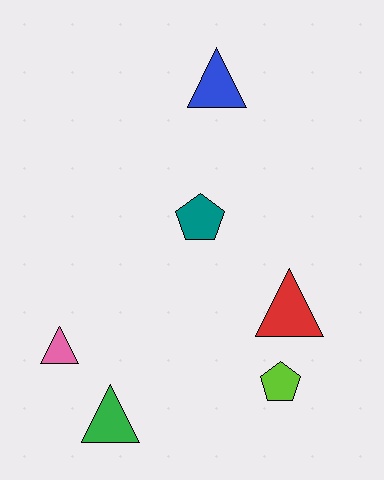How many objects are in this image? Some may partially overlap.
There are 6 objects.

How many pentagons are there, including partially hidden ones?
There are 2 pentagons.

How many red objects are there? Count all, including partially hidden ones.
There is 1 red object.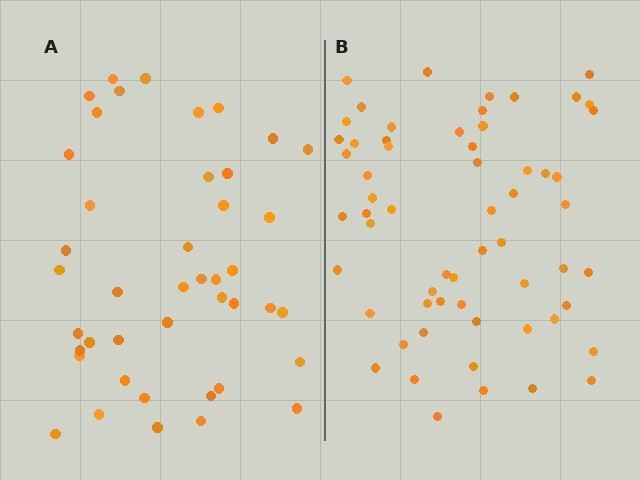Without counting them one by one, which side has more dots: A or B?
Region B (the right region) has more dots.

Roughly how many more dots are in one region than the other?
Region B has approximately 15 more dots than region A.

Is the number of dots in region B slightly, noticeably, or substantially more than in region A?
Region B has noticeably more, but not dramatically so. The ratio is roughly 1.4 to 1.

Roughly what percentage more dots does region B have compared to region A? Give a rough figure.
About 40% more.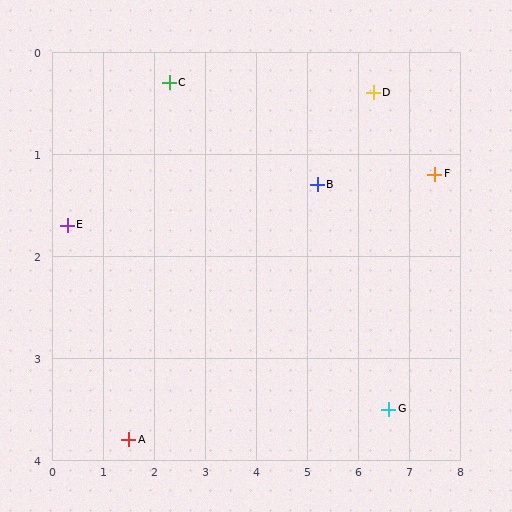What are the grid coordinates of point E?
Point E is at approximately (0.3, 1.7).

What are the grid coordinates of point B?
Point B is at approximately (5.2, 1.3).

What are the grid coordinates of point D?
Point D is at approximately (6.3, 0.4).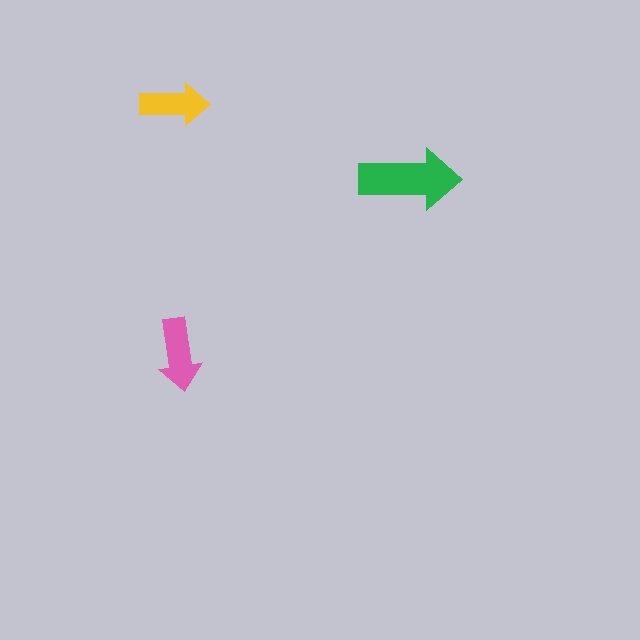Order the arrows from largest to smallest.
the green one, the pink one, the yellow one.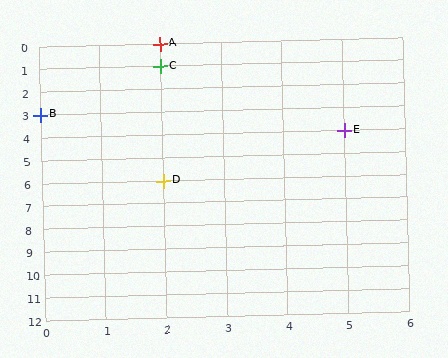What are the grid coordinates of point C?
Point C is at grid coordinates (2, 1).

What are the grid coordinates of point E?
Point E is at grid coordinates (5, 4).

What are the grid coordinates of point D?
Point D is at grid coordinates (2, 6).